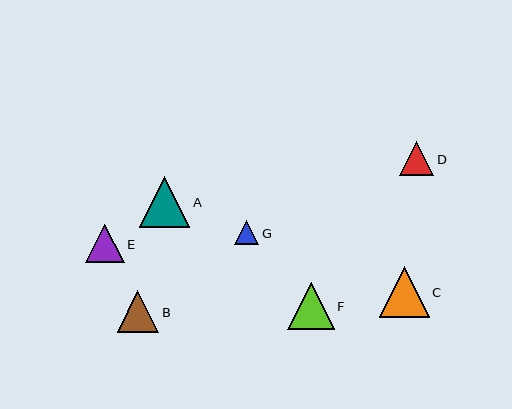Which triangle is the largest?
Triangle A is the largest with a size of approximately 51 pixels.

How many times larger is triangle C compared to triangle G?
Triangle C is approximately 2.1 times the size of triangle G.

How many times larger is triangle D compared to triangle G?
Triangle D is approximately 1.4 times the size of triangle G.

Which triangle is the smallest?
Triangle G is the smallest with a size of approximately 24 pixels.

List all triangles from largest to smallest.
From largest to smallest: A, C, F, B, E, D, G.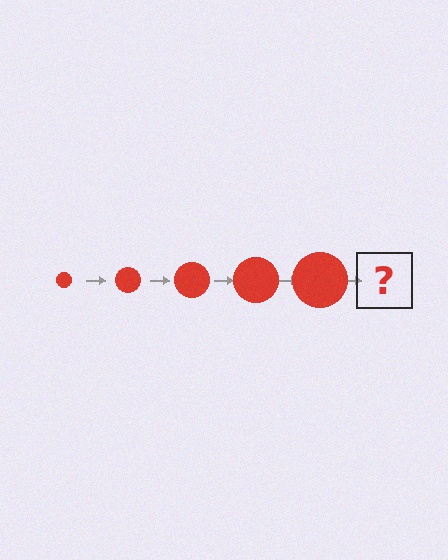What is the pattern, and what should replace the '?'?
The pattern is that the circle gets progressively larger each step. The '?' should be a red circle, larger than the previous one.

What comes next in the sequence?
The next element should be a red circle, larger than the previous one.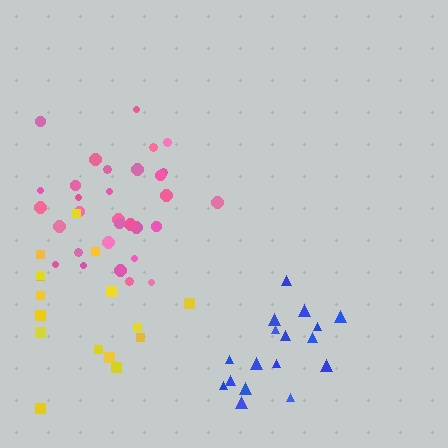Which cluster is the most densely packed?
Blue.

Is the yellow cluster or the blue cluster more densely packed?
Blue.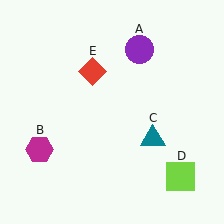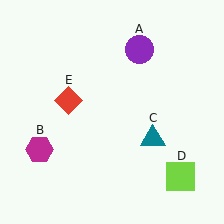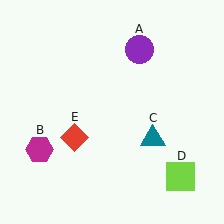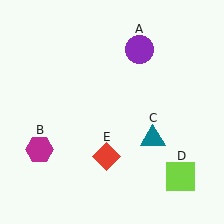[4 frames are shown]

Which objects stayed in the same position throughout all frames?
Purple circle (object A) and magenta hexagon (object B) and teal triangle (object C) and lime square (object D) remained stationary.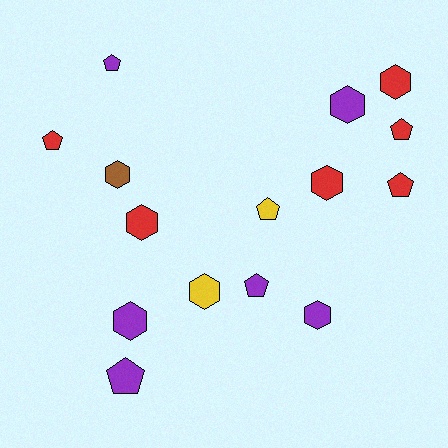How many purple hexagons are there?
There are 3 purple hexagons.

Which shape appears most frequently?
Hexagon, with 8 objects.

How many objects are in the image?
There are 15 objects.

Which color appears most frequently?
Purple, with 6 objects.